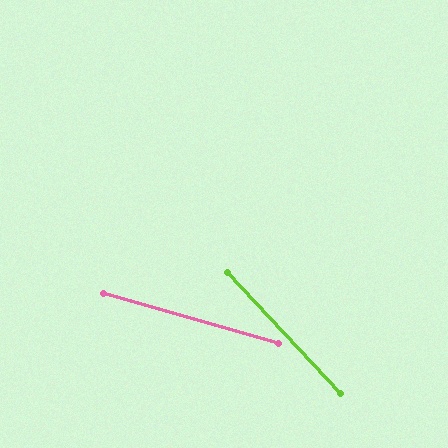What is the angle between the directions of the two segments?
Approximately 31 degrees.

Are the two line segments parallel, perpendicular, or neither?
Neither parallel nor perpendicular — they differ by about 31°.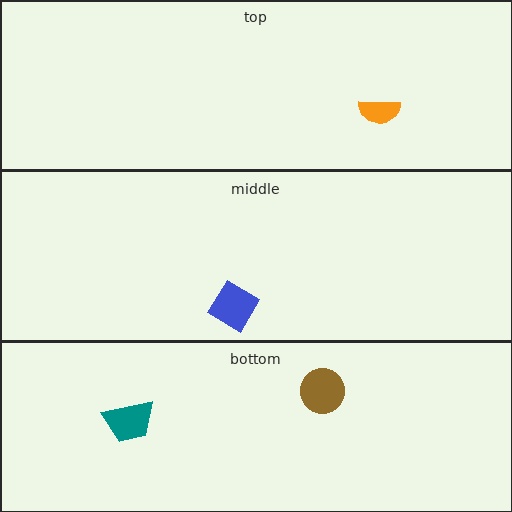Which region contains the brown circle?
The bottom region.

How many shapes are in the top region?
1.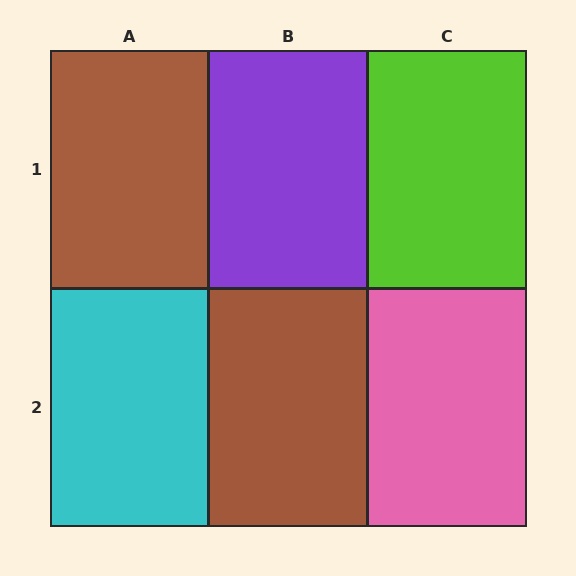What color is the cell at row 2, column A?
Cyan.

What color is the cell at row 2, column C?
Pink.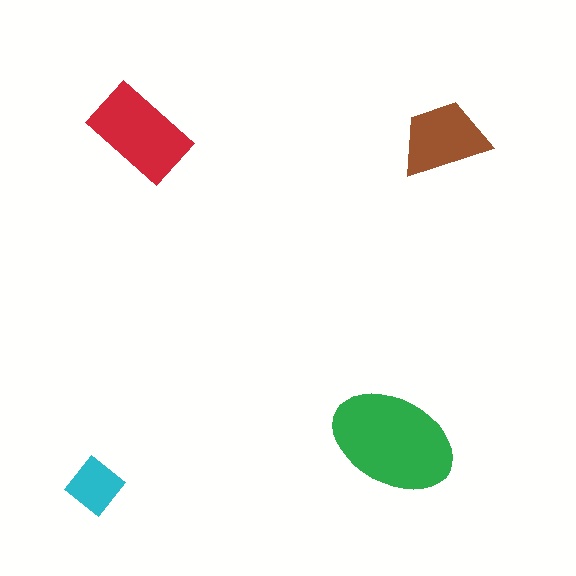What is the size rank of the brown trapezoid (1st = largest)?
3rd.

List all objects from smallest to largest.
The cyan diamond, the brown trapezoid, the red rectangle, the green ellipse.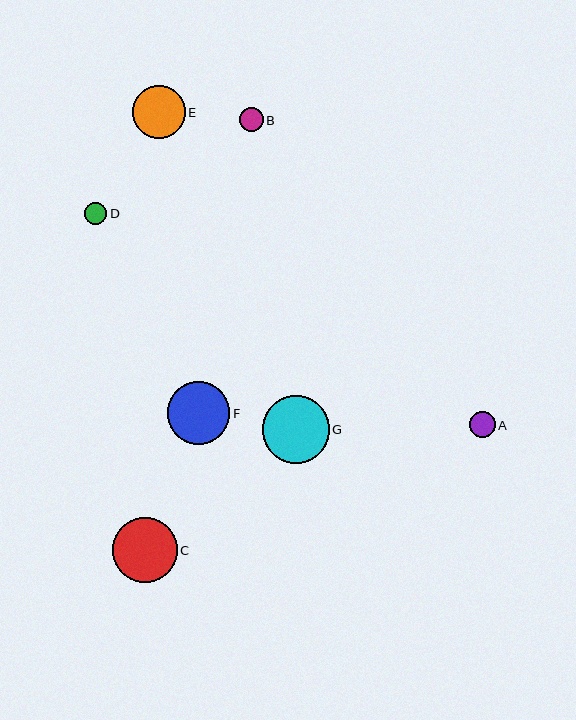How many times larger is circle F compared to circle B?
Circle F is approximately 2.6 times the size of circle B.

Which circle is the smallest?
Circle D is the smallest with a size of approximately 22 pixels.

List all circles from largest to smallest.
From largest to smallest: G, C, F, E, A, B, D.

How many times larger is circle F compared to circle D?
Circle F is approximately 2.8 times the size of circle D.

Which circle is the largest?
Circle G is the largest with a size of approximately 67 pixels.